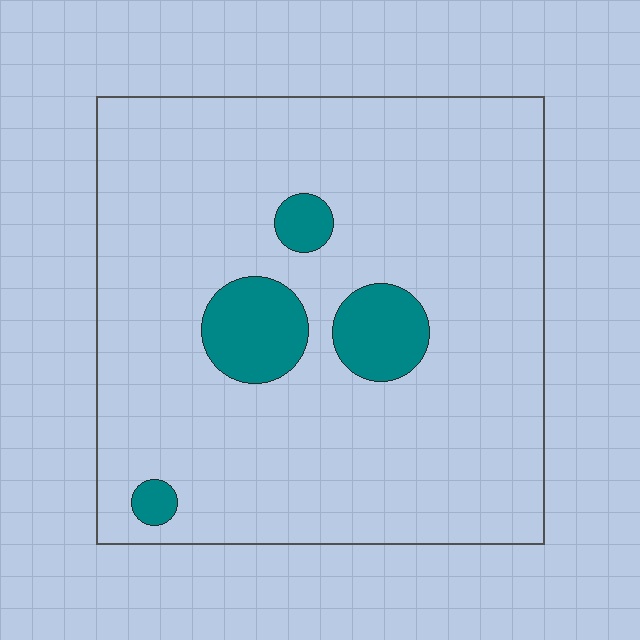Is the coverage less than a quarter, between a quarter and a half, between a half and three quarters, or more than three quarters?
Less than a quarter.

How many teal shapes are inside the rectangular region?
4.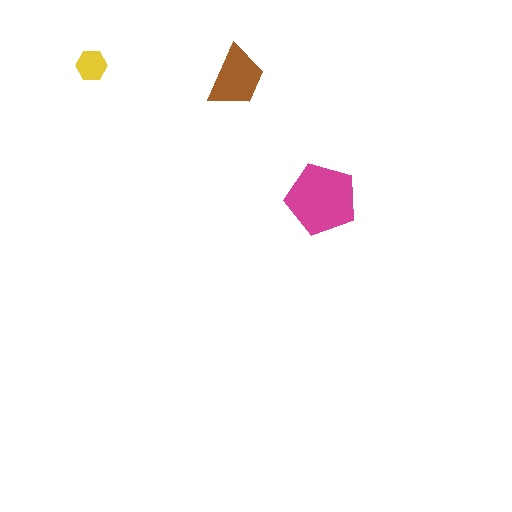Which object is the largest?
The magenta pentagon.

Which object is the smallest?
The yellow hexagon.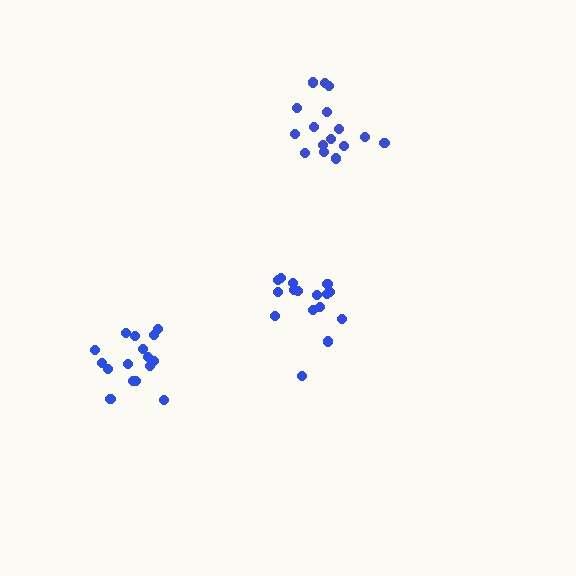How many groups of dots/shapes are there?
There are 3 groups.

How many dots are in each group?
Group 1: 16 dots, Group 2: 16 dots, Group 3: 16 dots (48 total).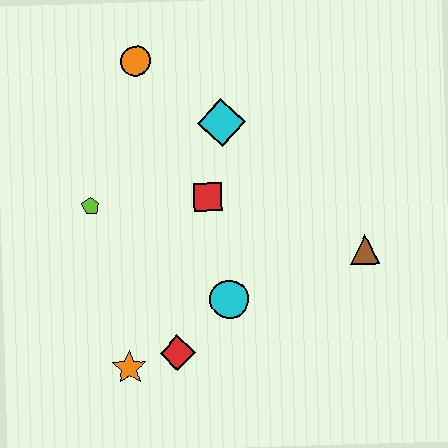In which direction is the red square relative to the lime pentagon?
The red square is to the right of the lime pentagon.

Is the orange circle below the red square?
No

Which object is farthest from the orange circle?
The orange star is farthest from the orange circle.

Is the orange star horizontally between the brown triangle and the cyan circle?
No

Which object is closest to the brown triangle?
The cyan circle is closest to the brown triangle.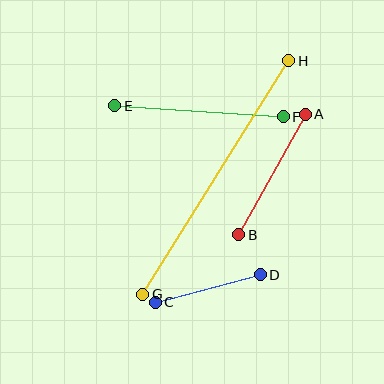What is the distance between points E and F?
The distance is approximately 169 pixels.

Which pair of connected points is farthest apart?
Points G and H are farthest apart.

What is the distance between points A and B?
The distance is approximately 137 pixels.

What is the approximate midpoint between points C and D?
The midpoint is at approximately (208, 288) pixels.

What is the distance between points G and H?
The distance is approximately 275 pixels.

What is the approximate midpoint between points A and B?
The midpoint is at approximately (272, 174) pixels.